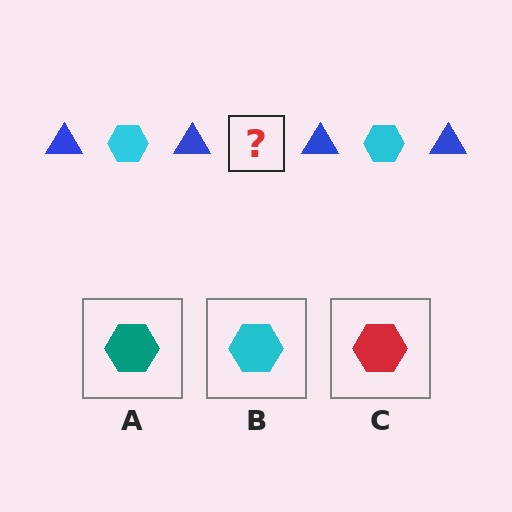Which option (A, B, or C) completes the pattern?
B.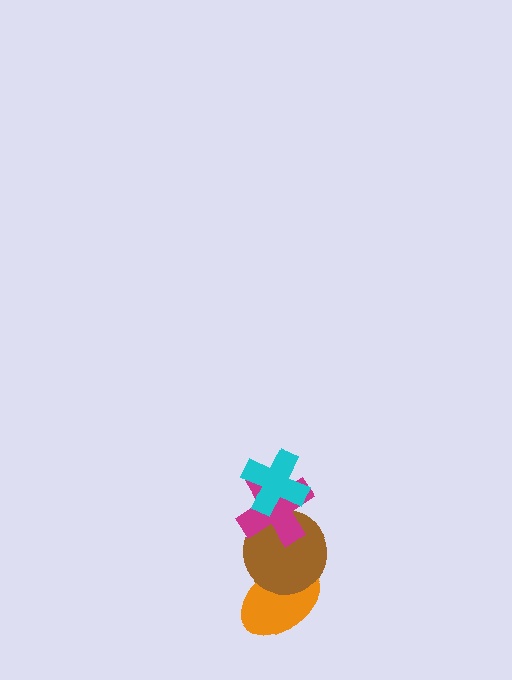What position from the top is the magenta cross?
The magenta cross is 2nd from the top.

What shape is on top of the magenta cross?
The cyan cross is on top of the magenta cross.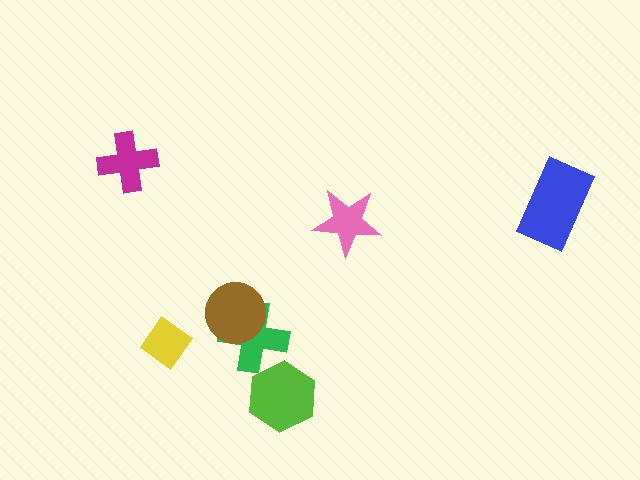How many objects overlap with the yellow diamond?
0 objects overlap with the yellow diamond.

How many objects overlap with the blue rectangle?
0 objects overlap with the blue rectangle.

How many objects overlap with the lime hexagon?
0 objects overlap with the lime hexagon.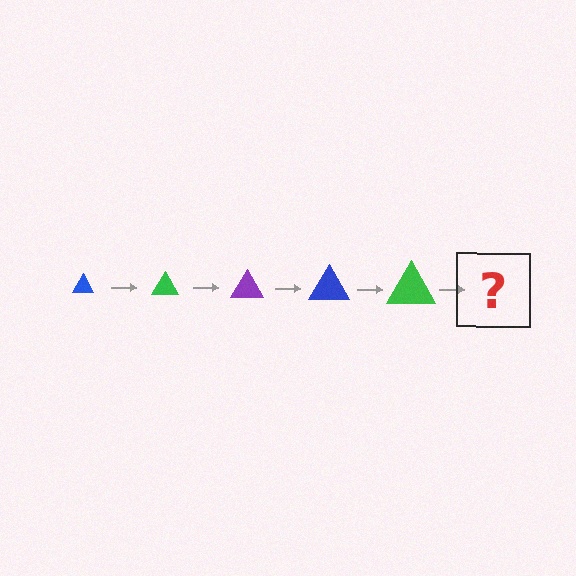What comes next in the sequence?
The next element should be a purple triangle, larger than the previous one.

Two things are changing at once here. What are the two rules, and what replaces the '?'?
The two rules are that the triangle grows larger each step and the color cycles through blue, green, and purple. The '?' should be a purple triangle, larger than the previous one.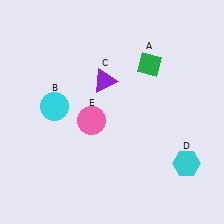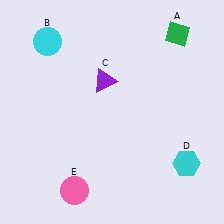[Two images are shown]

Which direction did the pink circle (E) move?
The pink circle (E) moved down.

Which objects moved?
The objects that moved are: the green diamond (A), the cyan circle (B), the pink circle (E).